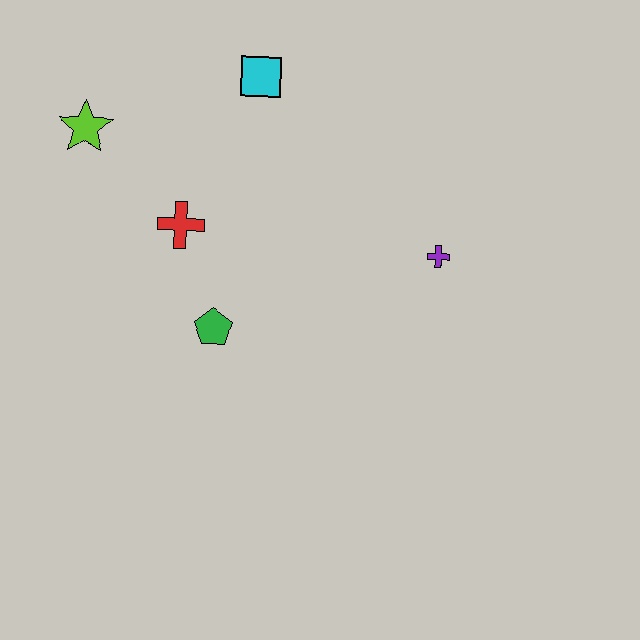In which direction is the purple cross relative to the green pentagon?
The purple cross is to the right of the green pentagon.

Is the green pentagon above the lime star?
No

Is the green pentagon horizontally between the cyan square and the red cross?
Yes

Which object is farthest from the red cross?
The purple cross is farthest from the red cross.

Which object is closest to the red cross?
The green pentagon is closest to the red cross.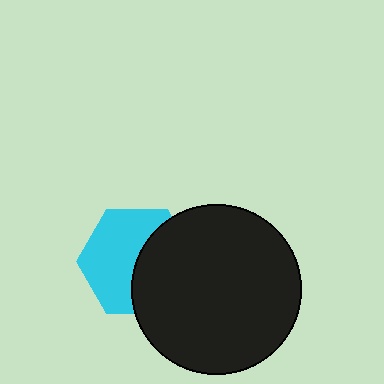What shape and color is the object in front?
The object in front is a black circle.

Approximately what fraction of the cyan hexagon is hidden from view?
Roughly 44% of the cyan hexagon is hidden behind the black circle.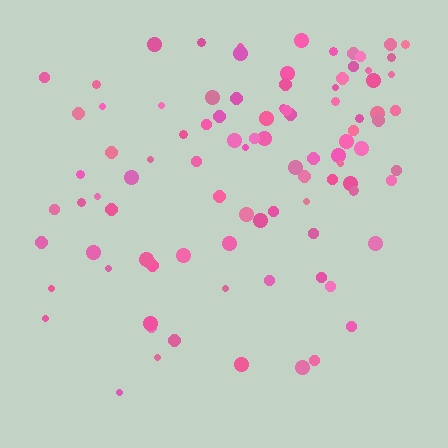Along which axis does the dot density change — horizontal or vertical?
Vertical.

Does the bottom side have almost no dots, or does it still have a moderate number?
Still a moderate number, just noticeably fewer than the top.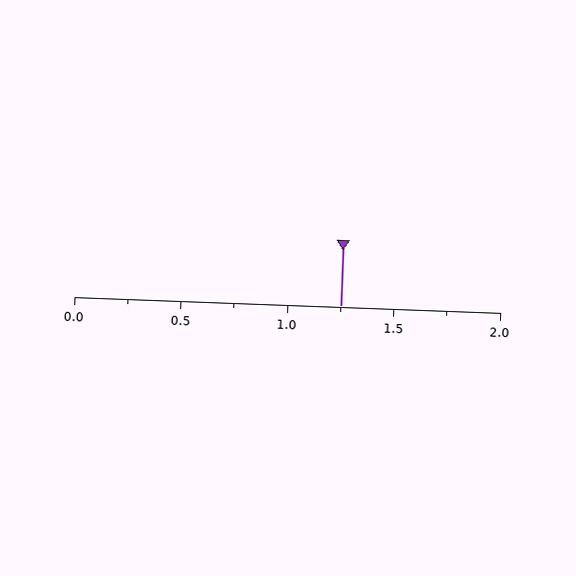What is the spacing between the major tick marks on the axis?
The major ticks are spaced 0.5 apart.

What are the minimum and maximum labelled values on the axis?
The axis runs from 0.0 to 2.0.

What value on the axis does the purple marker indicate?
The marker indicates approximately 1.25.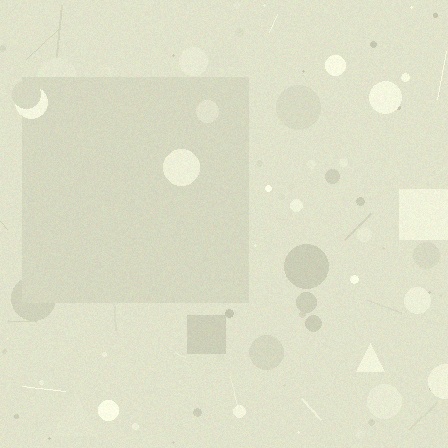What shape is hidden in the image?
A square is hidden in the image.